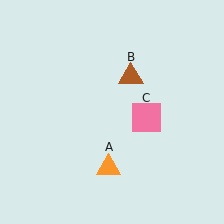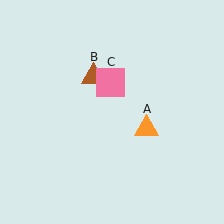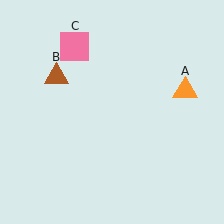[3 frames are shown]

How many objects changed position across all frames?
3 objects changed position: orange triangle (object A), brown triangle (object B), pink square (object C).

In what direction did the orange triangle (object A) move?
The orange triangle (object A) moved up and to the right.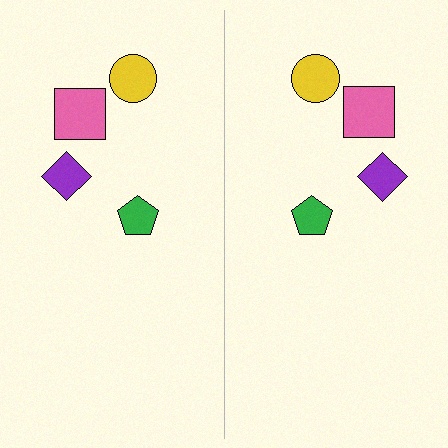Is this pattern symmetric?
Yes, this pattern has bilateral (reflection) symmetry.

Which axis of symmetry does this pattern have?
The pattern has a vertical axis of symmetry running through the center of the image.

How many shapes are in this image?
There are 8 shapes in this image.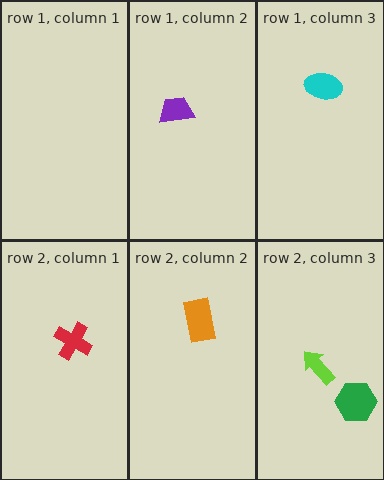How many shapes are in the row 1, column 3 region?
1.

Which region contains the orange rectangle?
The row 2, column 2 region.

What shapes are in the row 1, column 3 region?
The cyan ellipse.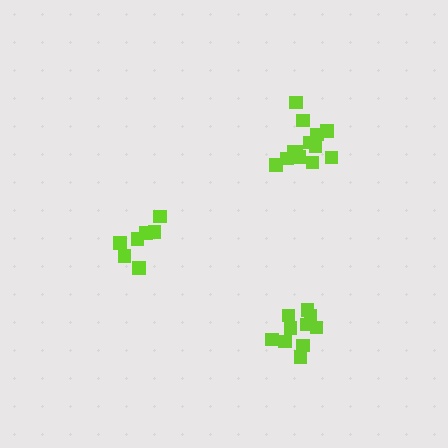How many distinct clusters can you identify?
There are 3 distinct clusters.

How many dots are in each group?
Group 1: 8 dots, Group 2: 13 dots, Group 3: 10 dots (31 total).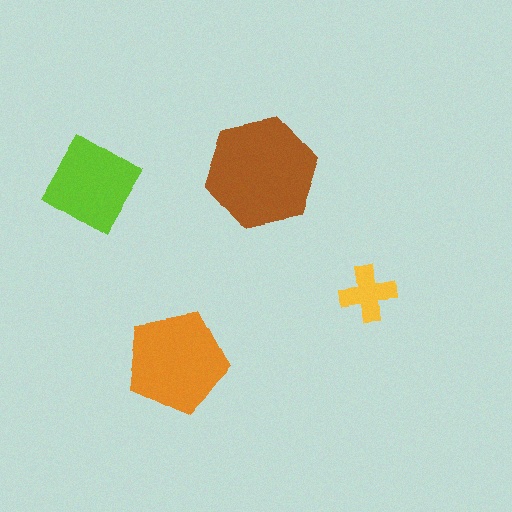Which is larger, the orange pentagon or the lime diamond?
The orange pentagon.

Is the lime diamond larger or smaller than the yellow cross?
Larger.